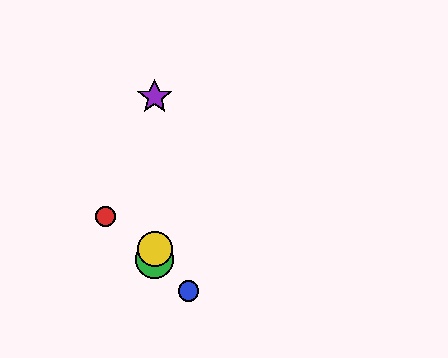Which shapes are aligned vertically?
The green circle, the yellow circle, the purple star are aligned vertically.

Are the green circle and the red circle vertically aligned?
No, the green circle is at x≈155 and the red circle is at x≈105.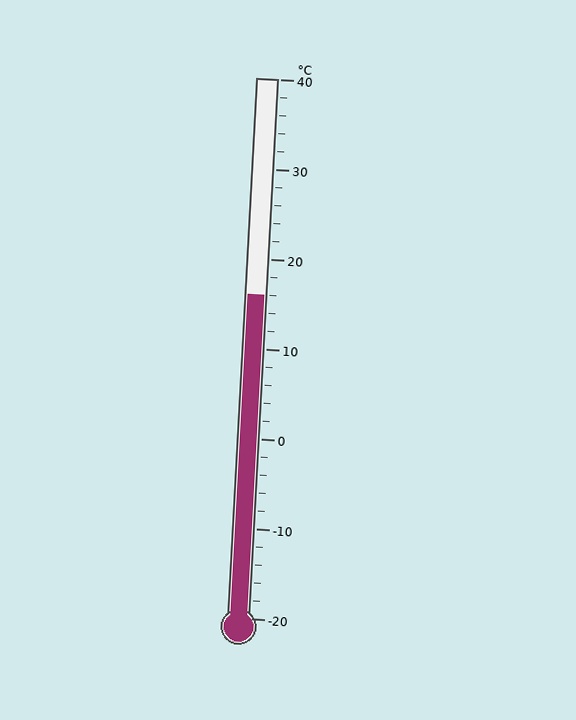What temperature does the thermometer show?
The thermometer shows approximately 16°C.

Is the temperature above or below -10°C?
The temperature is above -10°C.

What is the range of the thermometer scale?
The thermometer scale ranges from -20°C to 40°C.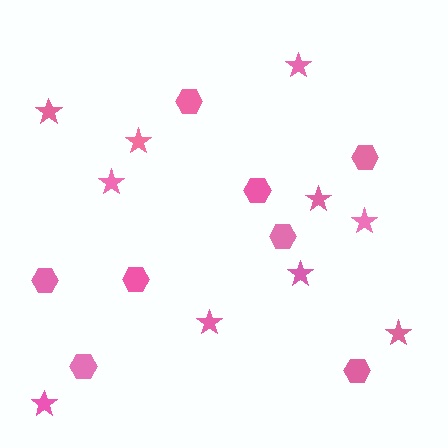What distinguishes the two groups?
There are 2 groups: one group of stars (10) and one group of hexagons (8).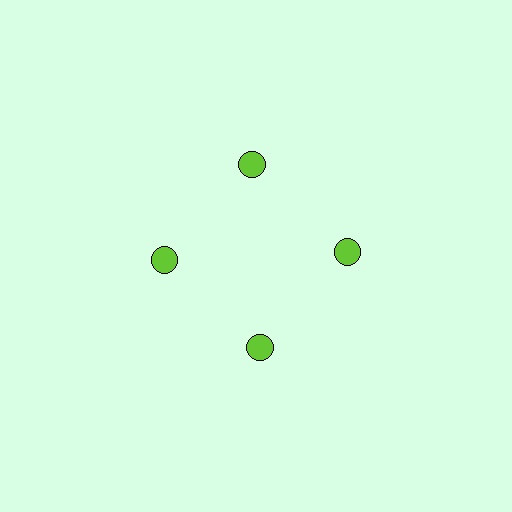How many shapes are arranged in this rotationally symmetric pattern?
There are 4 shapes, arranged in 4 groups of 1.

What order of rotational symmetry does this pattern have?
This pattern has 4-fold rotational symmetry.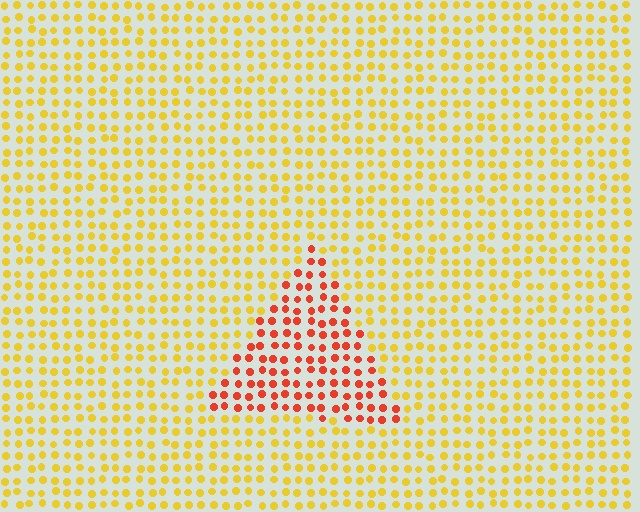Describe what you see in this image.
The image is filled with small yellow elements in a uniform arrangement. A triangle-shaped region is visible where the elements are tinted to a slightly different hue, forming a subtle color boundary.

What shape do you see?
I see a triangle.